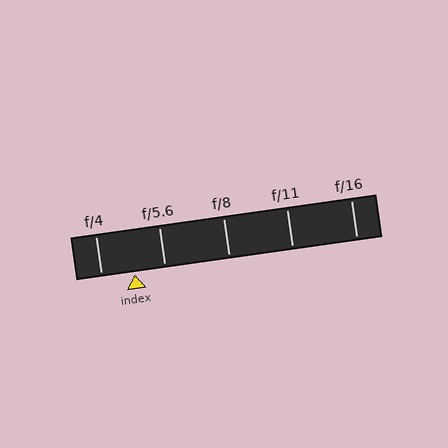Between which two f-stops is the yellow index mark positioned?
The index mark is between f/4 and f/5.6.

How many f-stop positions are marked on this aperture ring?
There are 5 f-stop positions marked.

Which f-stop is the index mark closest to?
The index mark is closest to f/5.6.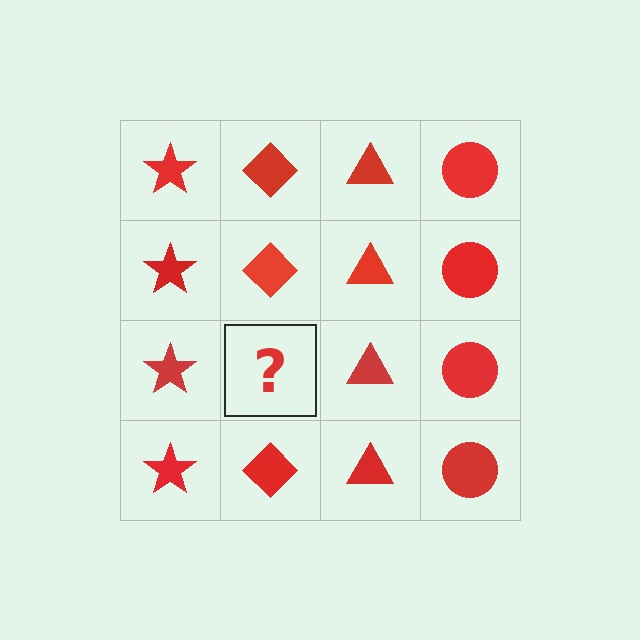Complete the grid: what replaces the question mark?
The question mark should be replaced with a red diamond.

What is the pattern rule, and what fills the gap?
The rule is that each column has a consistent shape. The gap should be filled with a red diamond.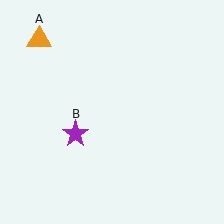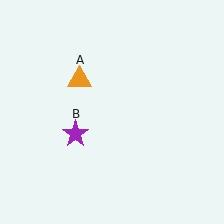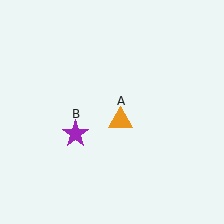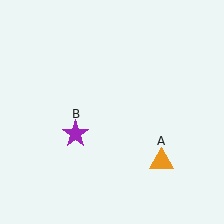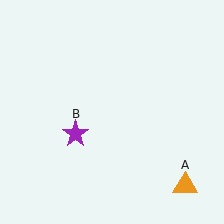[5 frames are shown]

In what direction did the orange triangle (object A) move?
The orange triangle (object A) moved down and to the right.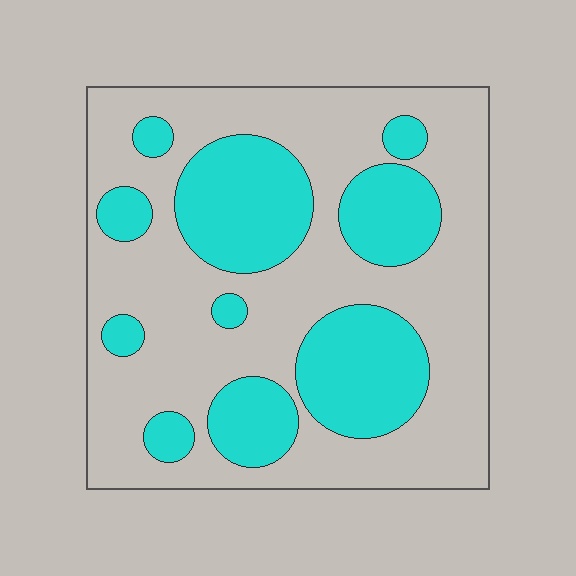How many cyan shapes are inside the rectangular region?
10.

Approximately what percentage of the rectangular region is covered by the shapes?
Approximately 35%.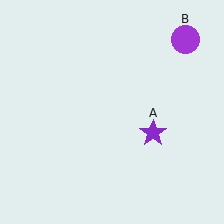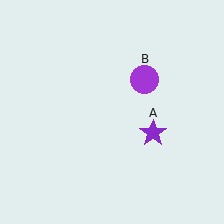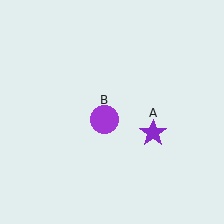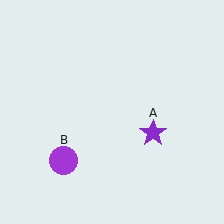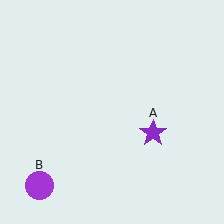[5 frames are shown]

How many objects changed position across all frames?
1 object changed position: purple circle (object B).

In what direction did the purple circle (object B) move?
The purple circle (object B) moved down and to the left.